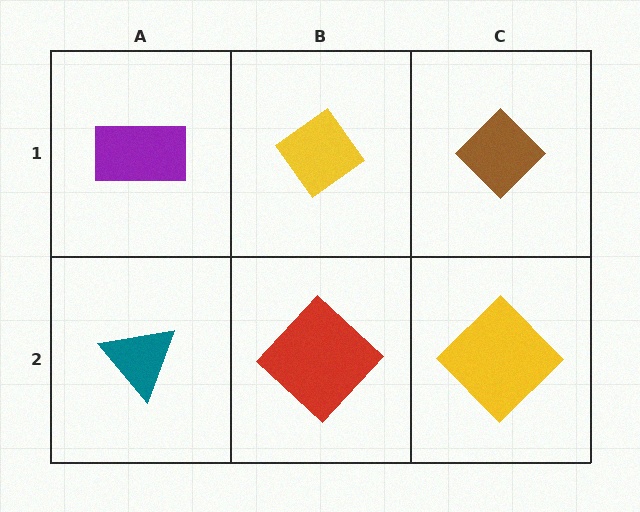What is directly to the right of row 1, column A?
A yellow diamond.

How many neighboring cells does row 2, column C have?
2.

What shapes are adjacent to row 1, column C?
A yellow diamond (row 2, column C), a yellow diamond (row 1, column B).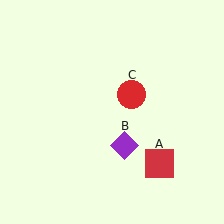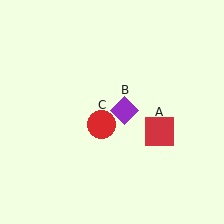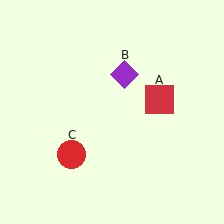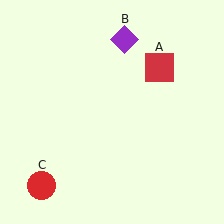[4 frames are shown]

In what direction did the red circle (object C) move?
The red circle (object C) moved down and to the left.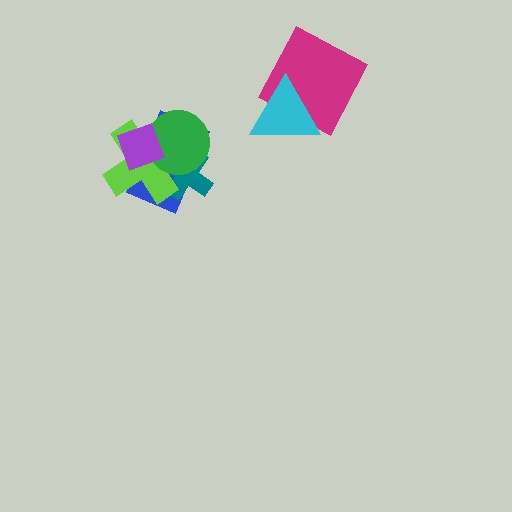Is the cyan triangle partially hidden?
No, no other shape covers it.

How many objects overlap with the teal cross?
3 objects overlap with the teal cross.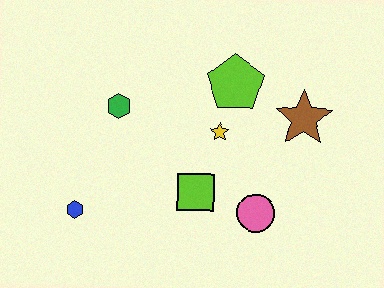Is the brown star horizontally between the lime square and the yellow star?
No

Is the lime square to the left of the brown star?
Yes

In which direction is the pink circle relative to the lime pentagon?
The pink circle is below the lime pentagon.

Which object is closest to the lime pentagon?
The yellow star is closest to the lime pentagon.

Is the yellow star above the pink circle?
Yes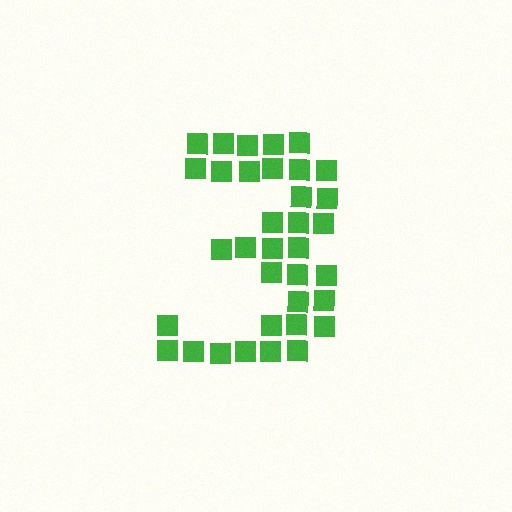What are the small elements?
The small elements are squares.